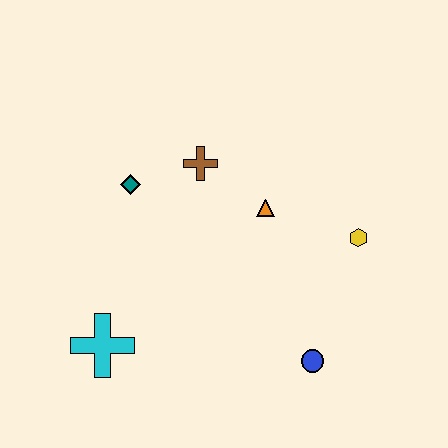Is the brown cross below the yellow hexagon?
No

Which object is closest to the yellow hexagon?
The orange triangle is closest to the yellow hexagon.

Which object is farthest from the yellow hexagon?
The cyan cross is farthest from the yellow hexagon.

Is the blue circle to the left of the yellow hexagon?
Yes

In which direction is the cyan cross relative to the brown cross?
The cyan cross is below the brown cross.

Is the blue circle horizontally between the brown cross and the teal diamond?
No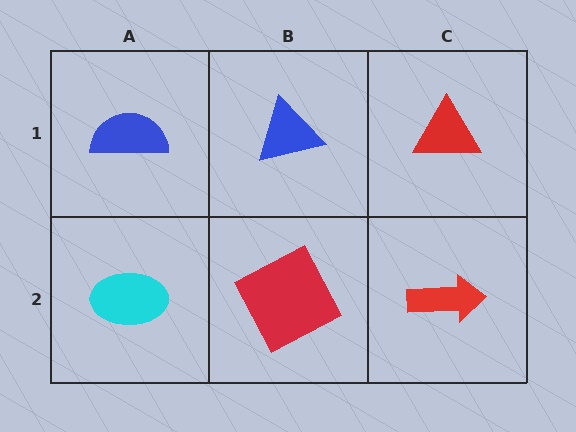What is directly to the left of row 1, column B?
A blue semicircle.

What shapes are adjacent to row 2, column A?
A blue semicircle (row 1, column A), a red square (row 2, column B).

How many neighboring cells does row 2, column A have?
2.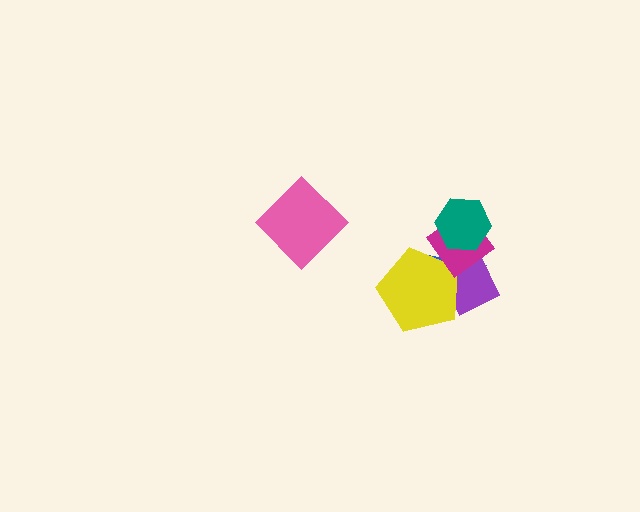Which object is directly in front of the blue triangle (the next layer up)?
The purple diamond is directly in front of the blue triangle.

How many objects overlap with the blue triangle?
4 objects overlap with the blue triangle.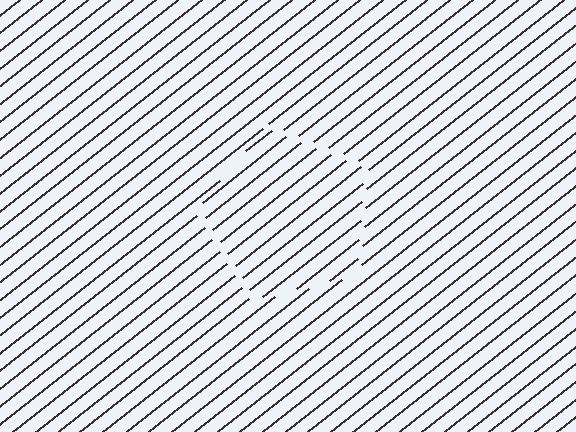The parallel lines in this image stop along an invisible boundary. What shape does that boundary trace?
An illusory pentagon. The interior of the shape contains the same grating, shifted by half a period — the contour is defined by the phase discontinuity where line-ends from the inner and outer gratings abut.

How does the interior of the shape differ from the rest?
The interior of the shape contains the same grating, shifted by half a period — the contour is defined by the phase discontinuity where line-ends from the inner and outer gratings abut.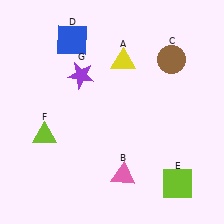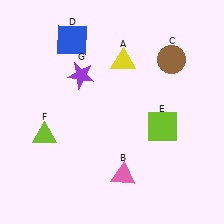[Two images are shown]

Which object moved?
The lime square (E) moved up.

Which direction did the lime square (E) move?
The lime square (E) moved up.